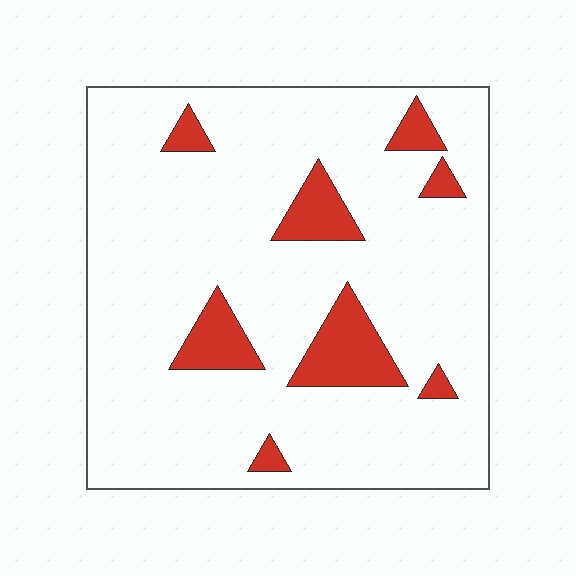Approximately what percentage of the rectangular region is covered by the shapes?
Approximately 15%.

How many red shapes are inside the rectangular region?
8.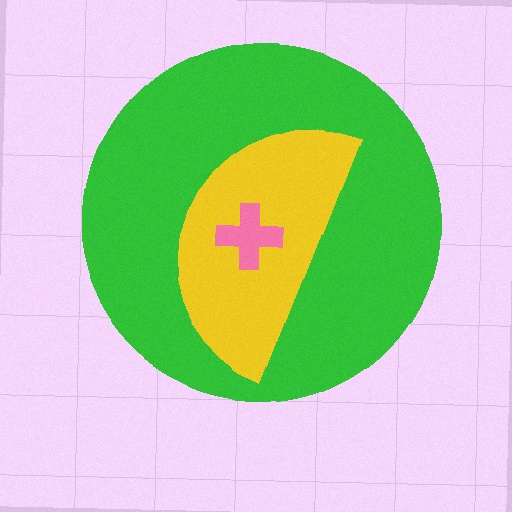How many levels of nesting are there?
3.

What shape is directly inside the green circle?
The yellow semicircle.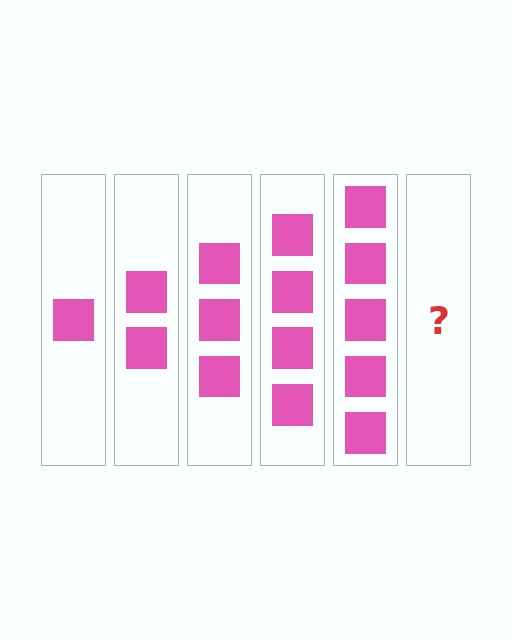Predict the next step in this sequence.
The next step is 6 squares.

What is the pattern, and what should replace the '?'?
The pattern is that each step adds one more square. The '?' should be 6 squares.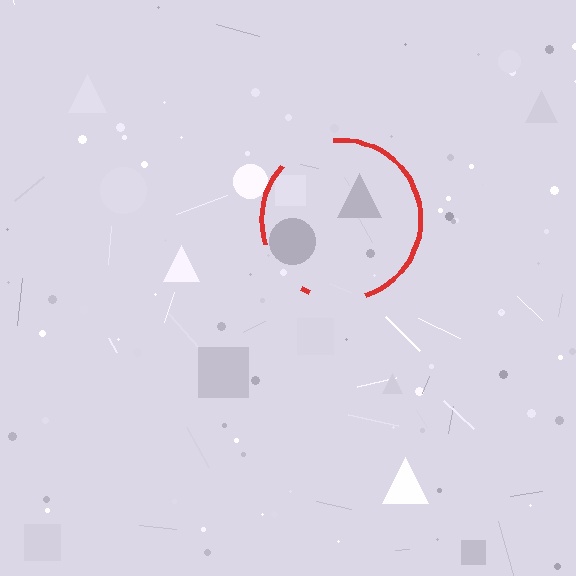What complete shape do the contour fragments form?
The contour fragments form a circle.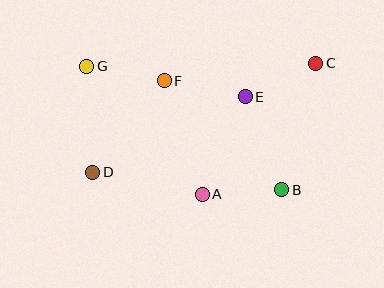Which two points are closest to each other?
Points C and E are closest to each other.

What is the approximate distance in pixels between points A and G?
The distance between A and G is approximately 172 pixels.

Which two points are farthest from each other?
Points C and D are farthest from each other.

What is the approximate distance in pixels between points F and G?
The distance between F and G is approximately 78 pixels.